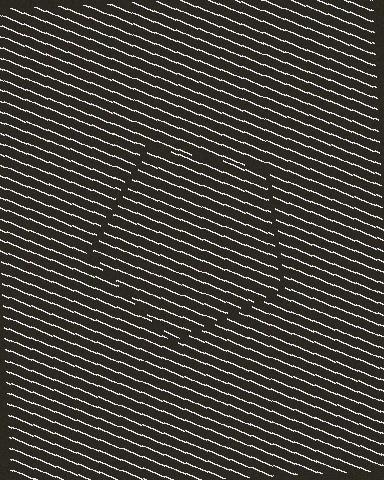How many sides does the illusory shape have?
5 sides — the line-ends trace a pentagon.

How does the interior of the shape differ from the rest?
The interior of the shape contains the same grating, shifted by half a period — the contour is defined by the phase discontinuity where line-ends from the inner and outer gratings abut.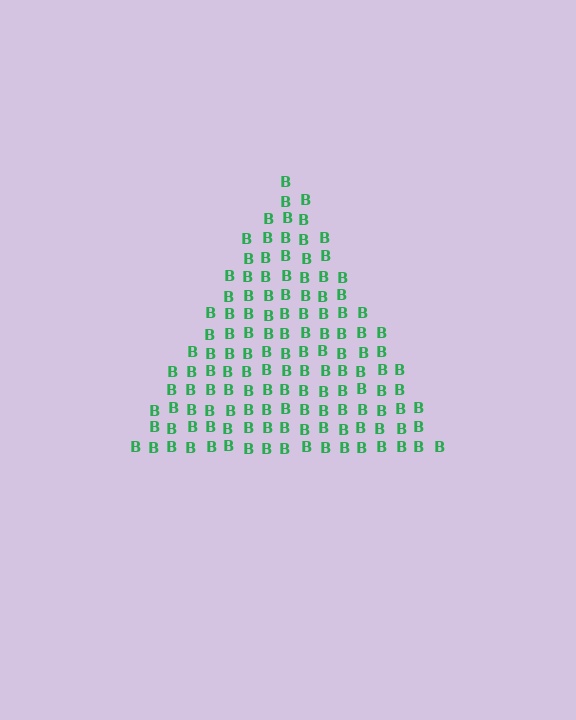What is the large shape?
The large shape is a triangle.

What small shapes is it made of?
It is made of small letter B's.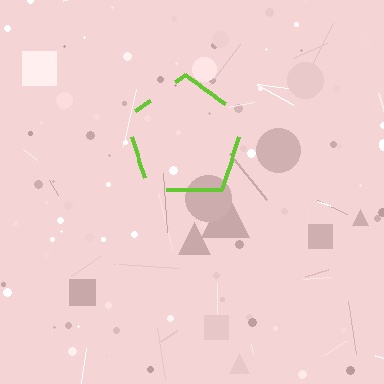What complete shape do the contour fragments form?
The contour fragments form a pentagon.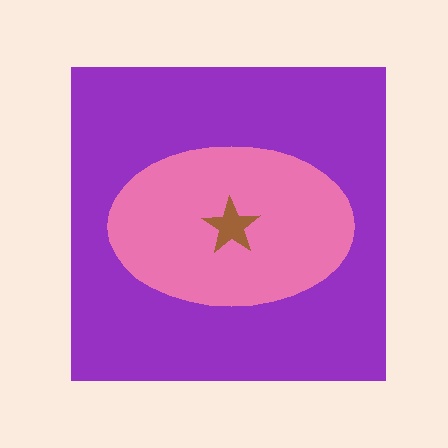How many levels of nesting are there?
3.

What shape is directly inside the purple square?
The pink ellipse.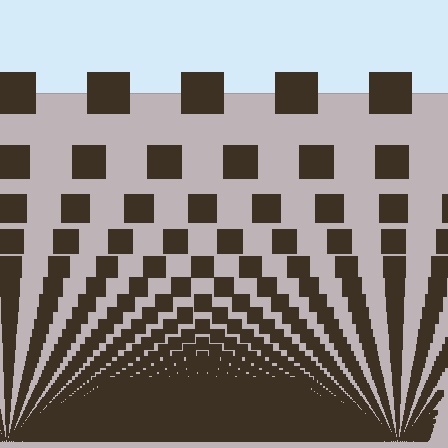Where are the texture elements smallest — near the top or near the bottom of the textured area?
Near the bottom.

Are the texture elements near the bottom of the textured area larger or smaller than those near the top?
Smaller. The gradient is inverted — elements near the bottom are smaller and denser.